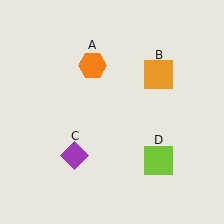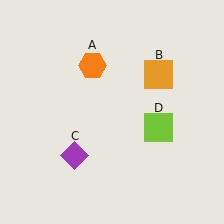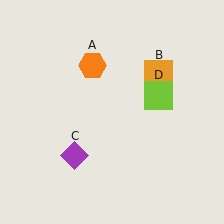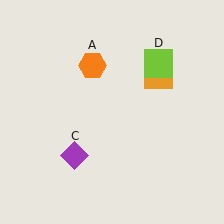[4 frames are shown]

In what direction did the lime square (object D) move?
The lime square (object D) moved up.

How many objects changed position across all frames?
1 object changed position: lime square (object D).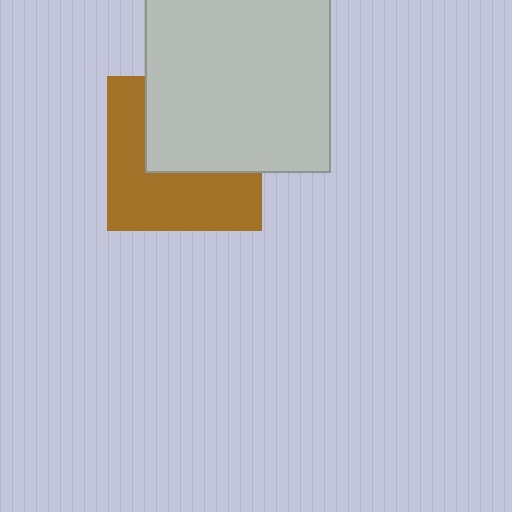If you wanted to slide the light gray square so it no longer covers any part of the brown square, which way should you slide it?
Slide it up — that is the most direct way to separate the two shapes.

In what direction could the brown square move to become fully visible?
The brown square could move down. That would shift it out from behind the light gray square entirely.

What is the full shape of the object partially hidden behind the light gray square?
The partially hidden object is a brown square.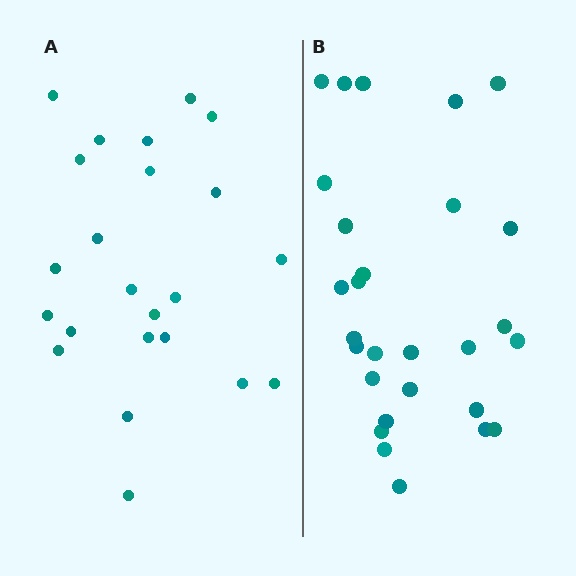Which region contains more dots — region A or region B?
Region B (the right region) has more dots.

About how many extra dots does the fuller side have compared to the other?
Region B has about 5 more dots than region A.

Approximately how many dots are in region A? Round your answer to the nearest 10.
About 20 dots. (The exact count is 23, which rounds to 20.)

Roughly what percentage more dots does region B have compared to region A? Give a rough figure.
About 20% more.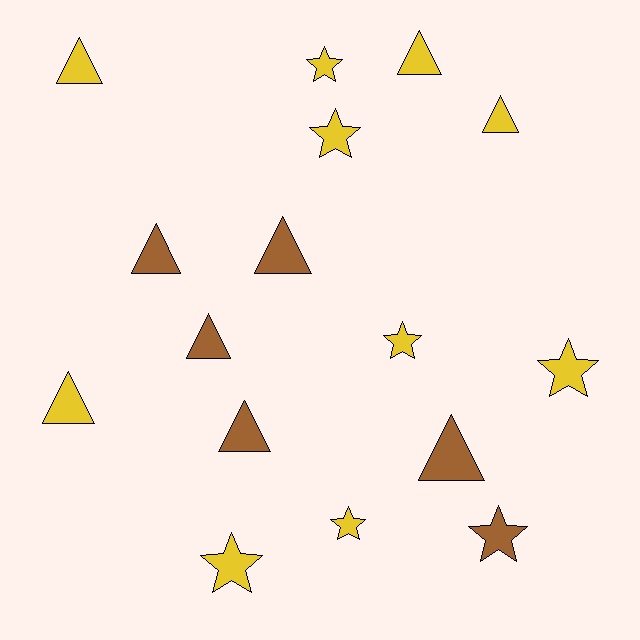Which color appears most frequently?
Yellow, with 10 objects.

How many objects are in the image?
There are 16 objects.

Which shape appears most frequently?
Triangle, with 9 objects.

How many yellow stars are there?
There are 6 yellow stars.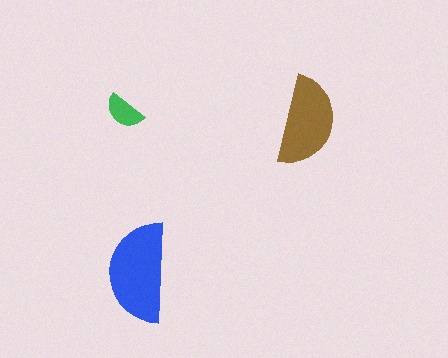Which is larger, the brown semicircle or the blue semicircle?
The blue one.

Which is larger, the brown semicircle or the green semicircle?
The brown one.